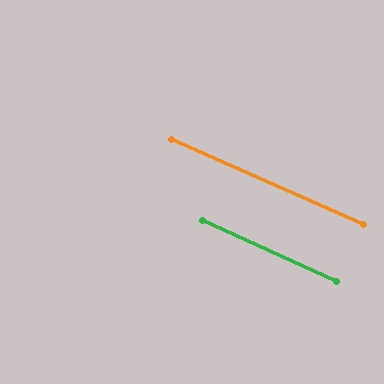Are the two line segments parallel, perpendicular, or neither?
Parallel — their directions differ by only 0.9°.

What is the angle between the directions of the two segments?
Approximately 1 degree.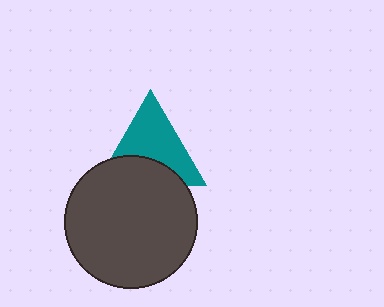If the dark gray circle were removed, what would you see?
You would see the complete teal triangle.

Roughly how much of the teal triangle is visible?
About half of it is visible (roughly 63%).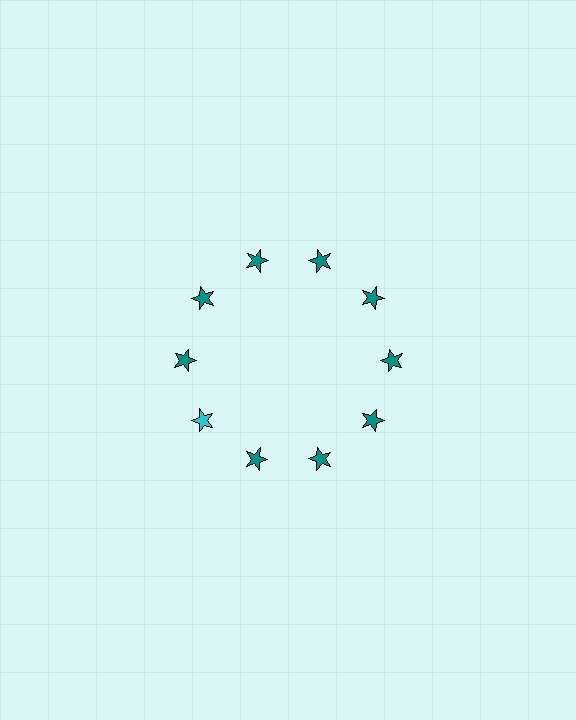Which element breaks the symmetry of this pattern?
The cyan star at roughly the 8 o'clock position breaks the symmetry. All other shapes are teal stars.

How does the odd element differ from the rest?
It has a different color: cyan instead of teal.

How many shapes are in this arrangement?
There are 10 shapes arranged in a ring pattern.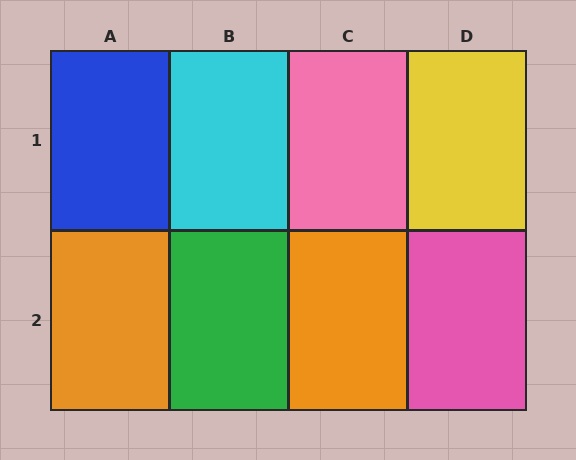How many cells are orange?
2 cells are orange.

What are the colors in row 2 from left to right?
Orange, green, orange, pink.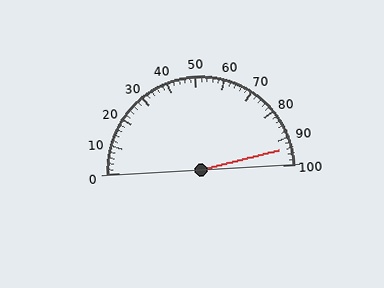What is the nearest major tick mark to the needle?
The nearest major tick mark is 90.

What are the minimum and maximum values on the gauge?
The gauge ranges from 0 to 100.